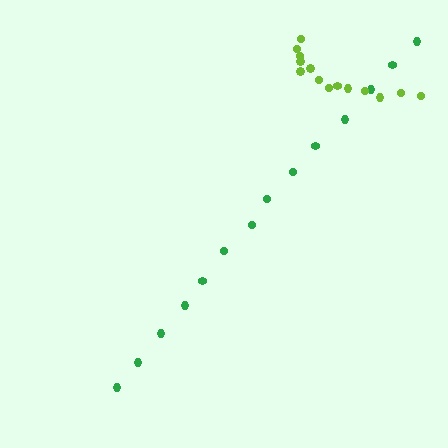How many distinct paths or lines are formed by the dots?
There are 2 distinct paths.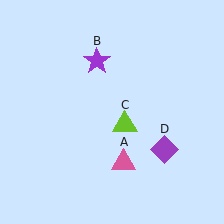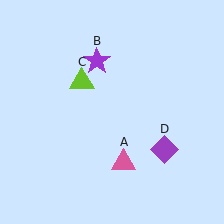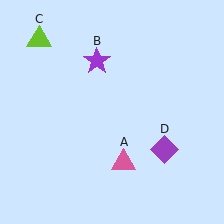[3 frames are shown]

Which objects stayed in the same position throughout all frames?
Pink triangle (object A) and purple star (object B) and purple diamond (object D) remained stationary.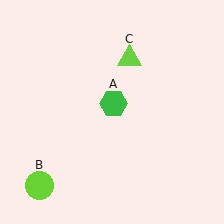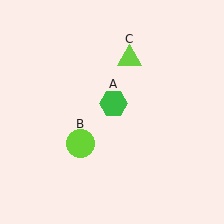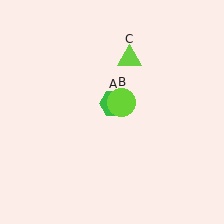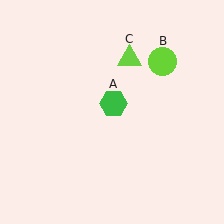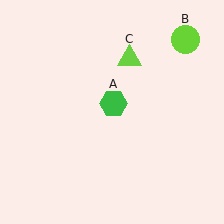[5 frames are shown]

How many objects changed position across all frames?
1 object changed position: lime circle (object B).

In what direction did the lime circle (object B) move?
The lime circle (object B) moved up and to the right.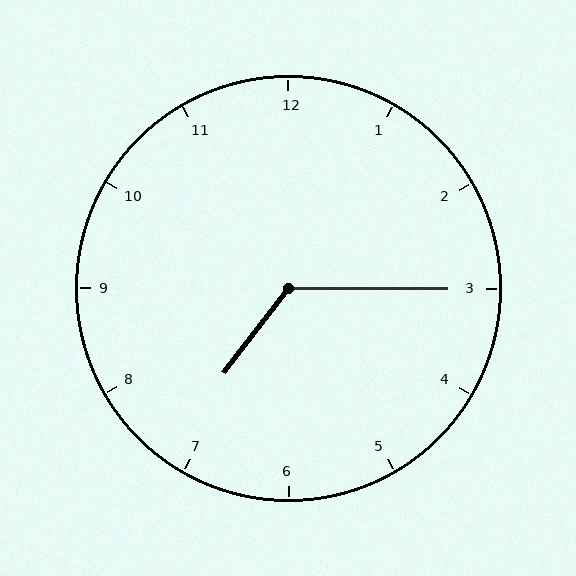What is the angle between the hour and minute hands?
Approximately 128 degrees.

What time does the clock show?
7:15.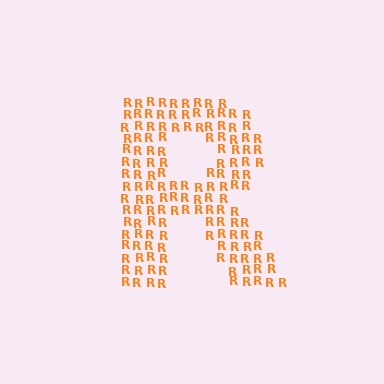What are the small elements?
The small elements are letter R's.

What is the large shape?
The large shape is the letter R.